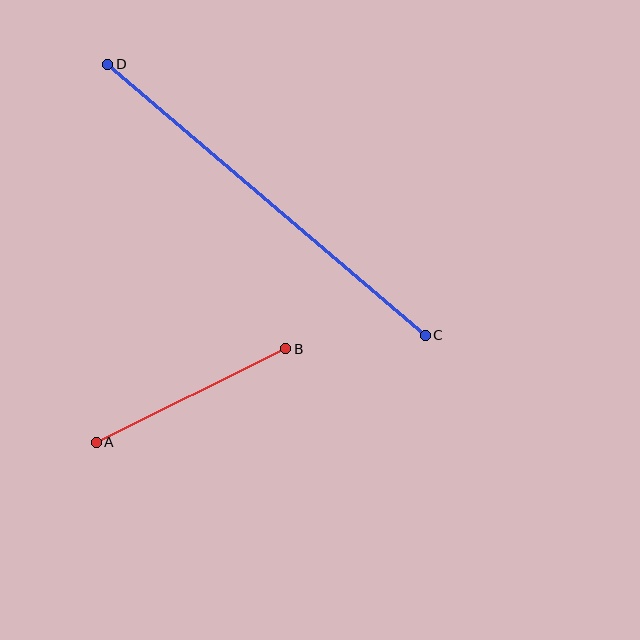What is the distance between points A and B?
The distance is approximately 211 pixels.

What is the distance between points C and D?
The distance is approximately 417 pixels.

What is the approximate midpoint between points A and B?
The midpoint is at approximately (191, 395) pixels.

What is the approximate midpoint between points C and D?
The midpoint is at approximately (266, 200) pixels.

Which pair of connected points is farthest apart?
Points C and D are farthest apart.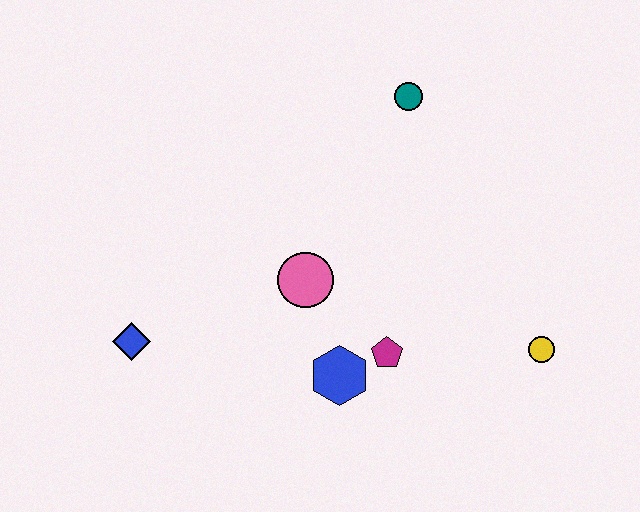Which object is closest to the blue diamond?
The pink circle is closest to the blue diamond.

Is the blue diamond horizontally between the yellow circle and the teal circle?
No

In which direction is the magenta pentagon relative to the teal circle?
The magenta pentagon is below the teal circle.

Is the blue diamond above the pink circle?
No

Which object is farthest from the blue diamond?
The yellow circle is farthest from the blue diamond.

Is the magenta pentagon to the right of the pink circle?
Yes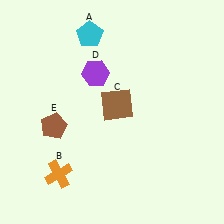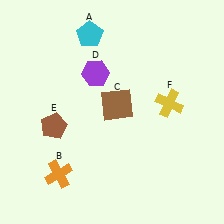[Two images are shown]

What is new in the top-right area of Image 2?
A yellow cross (F) was added in the top-right area of Image 2.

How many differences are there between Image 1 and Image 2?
There is 1 difference between the two images.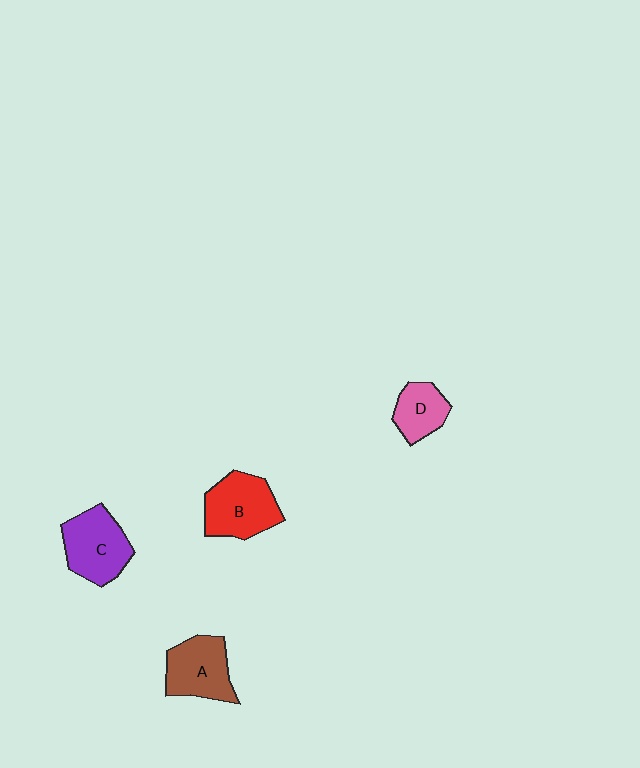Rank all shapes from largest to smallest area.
From largest to smallest: B (red), C (purple), A (brown), D (pink).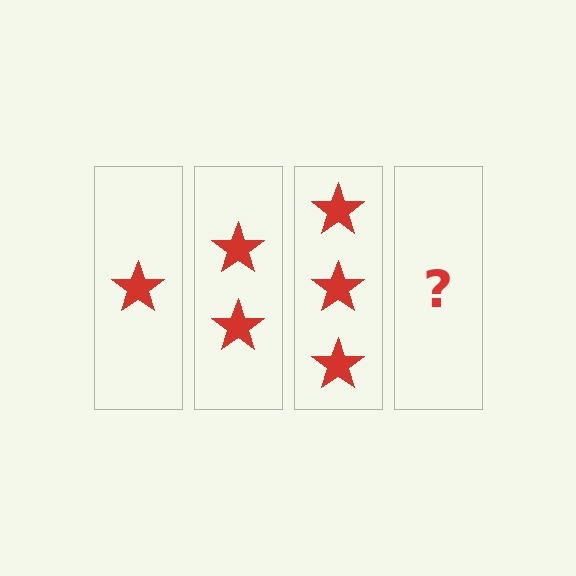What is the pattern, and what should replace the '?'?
The pattern is that each step adds one more star. The '?' should be 4 stars.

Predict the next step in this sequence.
The next step is 4 stars.